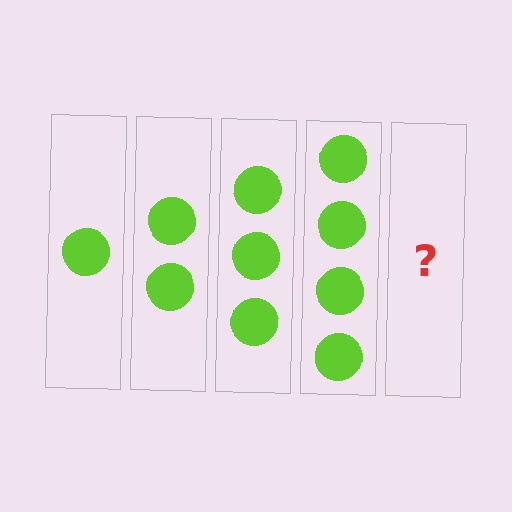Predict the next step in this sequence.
The next step is 5 circles.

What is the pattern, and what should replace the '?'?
The pattern is that each step adds one more circle. The '?' should be 5 circles.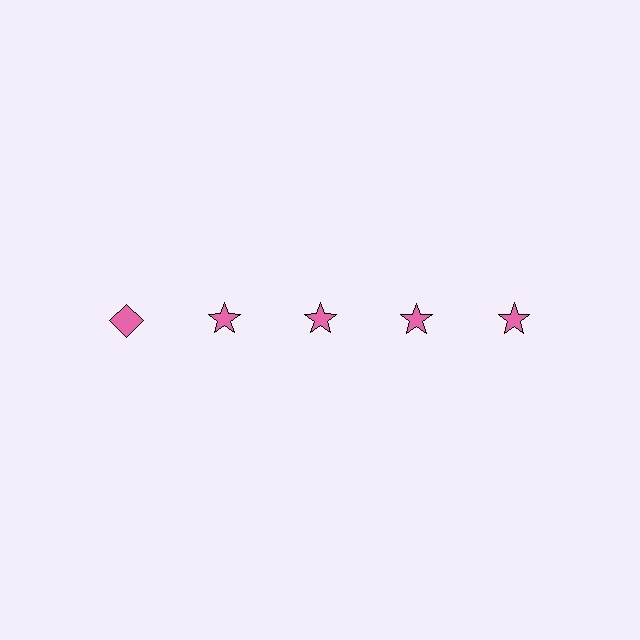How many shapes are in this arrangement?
There are 5 shapes arranged in a grid pattern.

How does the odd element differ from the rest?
It has a different shape: diamond instead of star.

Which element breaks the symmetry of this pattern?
The pink diamond in the top row, leftmost column breaks the symmetry. All other shapes are pink stars.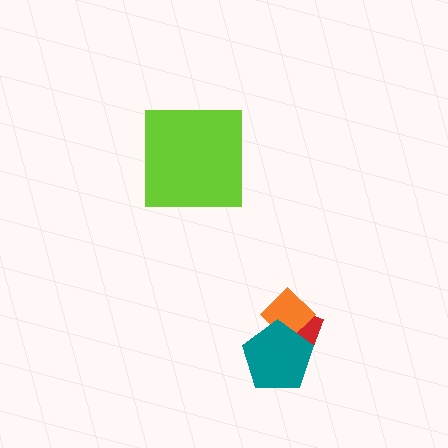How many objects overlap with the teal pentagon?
2 objects overlap with the teal pentagon.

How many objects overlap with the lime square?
0 objects overlap with the lime square.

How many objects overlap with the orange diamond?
2 objects overlap with the orange diamond.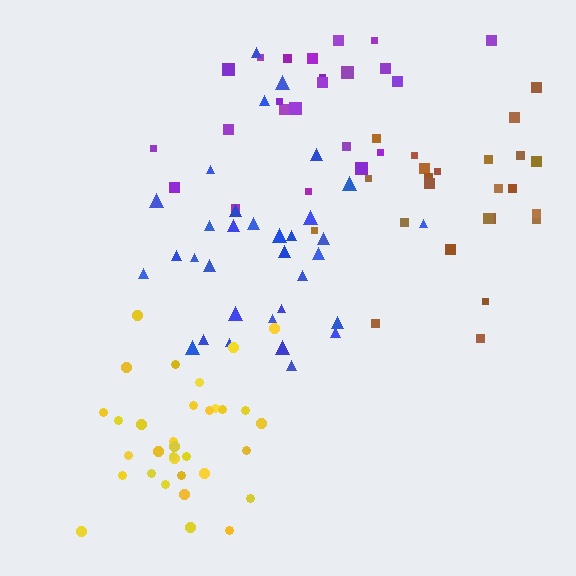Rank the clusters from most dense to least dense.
yellow, blue, purple, brown.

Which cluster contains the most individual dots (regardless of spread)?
Blue (34).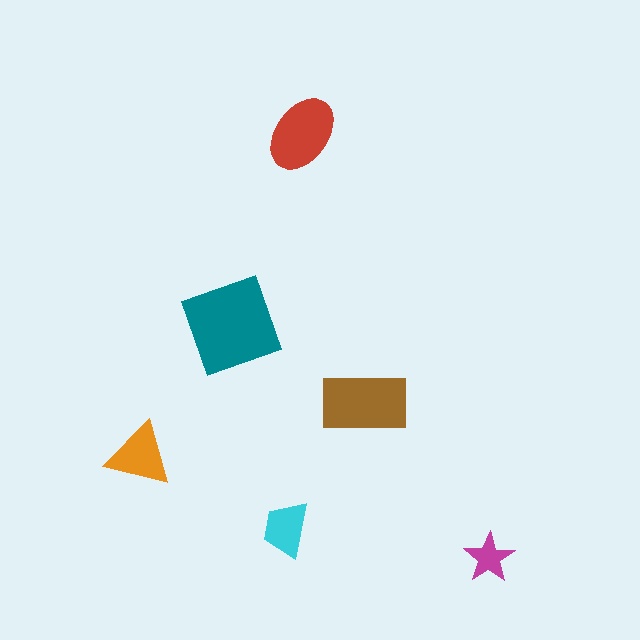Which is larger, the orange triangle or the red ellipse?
The red ellipse.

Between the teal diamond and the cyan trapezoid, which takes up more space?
The teal diamond.